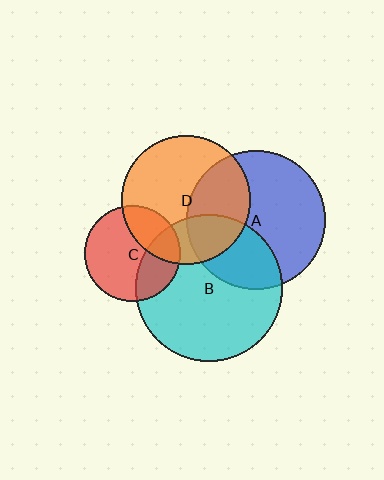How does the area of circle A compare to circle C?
Approximately 2.1 times.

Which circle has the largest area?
Circle B (cyan).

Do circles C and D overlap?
Yes.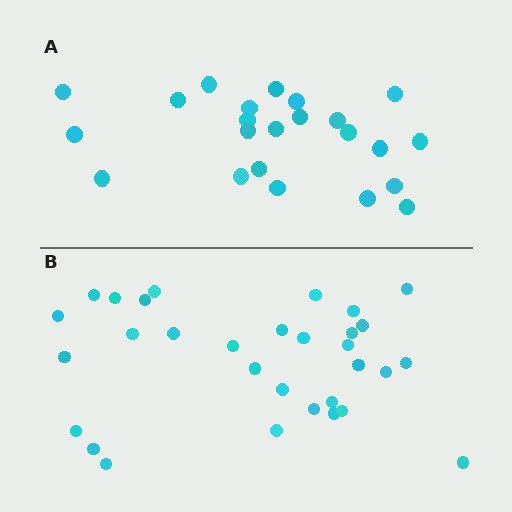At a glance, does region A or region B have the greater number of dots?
Region B (the bottom region) has more dots.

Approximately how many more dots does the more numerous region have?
Region B has roughly 8 or so more dots than region A.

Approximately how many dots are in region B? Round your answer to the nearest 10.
About 30 dots. (The exact count is 31, which rounds to 30.)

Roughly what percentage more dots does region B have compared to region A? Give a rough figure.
About 35% more.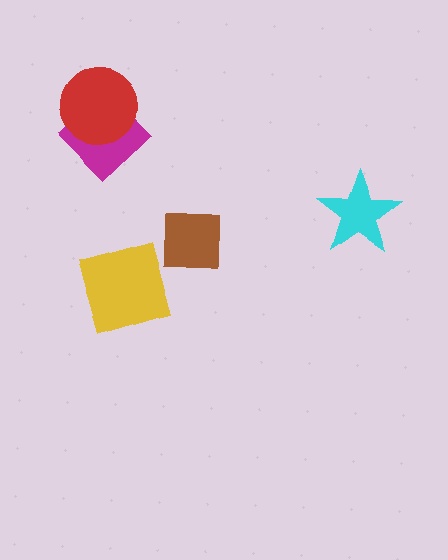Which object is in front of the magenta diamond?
The red circle is in front of the magenta diamond.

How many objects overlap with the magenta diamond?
1 object overlaps with the magenta diamond.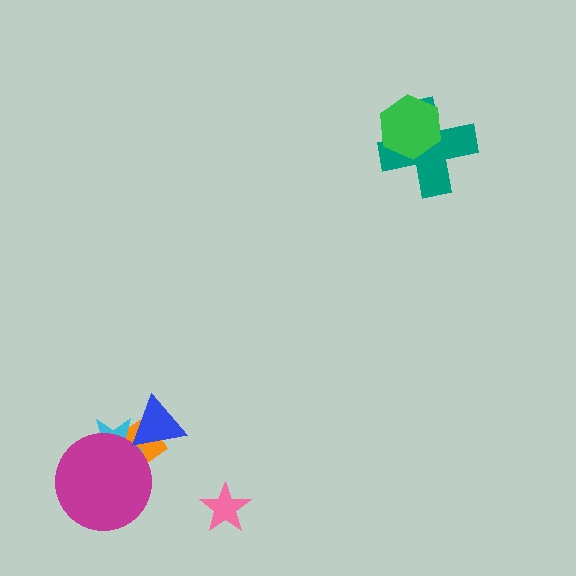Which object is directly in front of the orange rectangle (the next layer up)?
The cyan star is directly in front of the orange rectangle.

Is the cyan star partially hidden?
Yes, it is partially covered by another shape.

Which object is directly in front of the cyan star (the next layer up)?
The magenta circle is directly in front of the cyan star.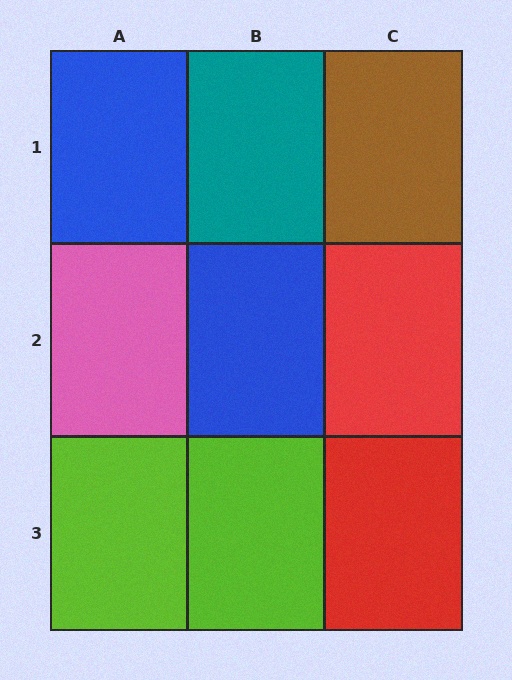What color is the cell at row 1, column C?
Brown.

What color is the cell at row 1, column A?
Blue.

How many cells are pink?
1 cell is pink.